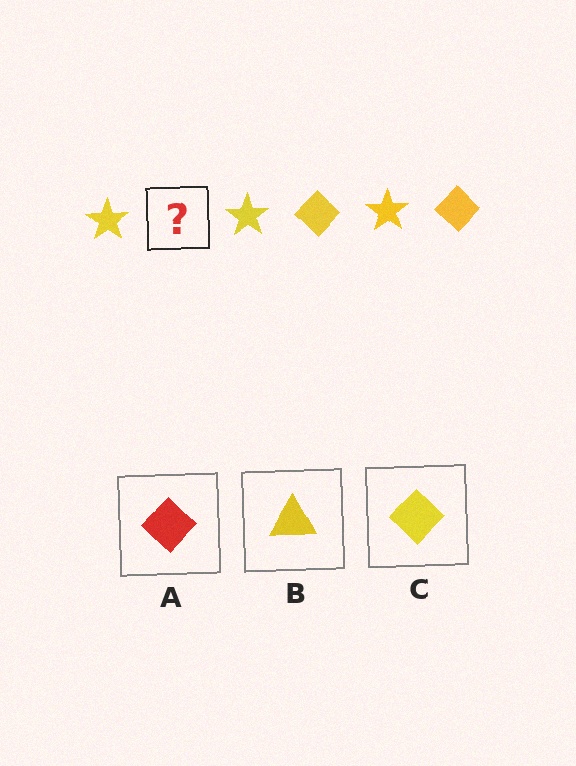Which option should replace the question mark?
Option C.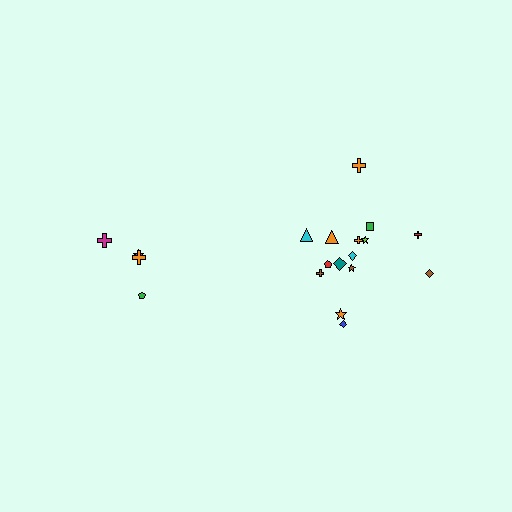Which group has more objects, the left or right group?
The right group.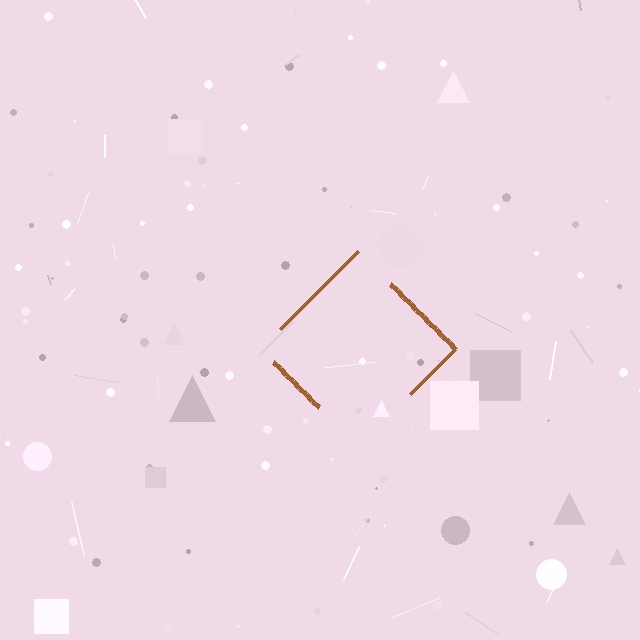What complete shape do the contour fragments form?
The contour fragments form a diamond.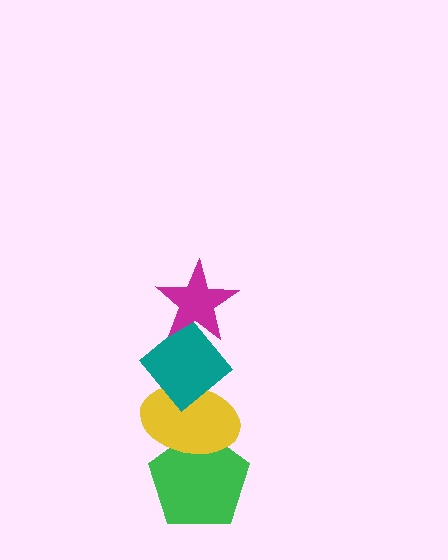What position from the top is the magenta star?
The magenta star is 1st from the top.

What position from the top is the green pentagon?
The green pentagon is 4th from the top.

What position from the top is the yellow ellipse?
The yellow ellipse is 3rd from the top.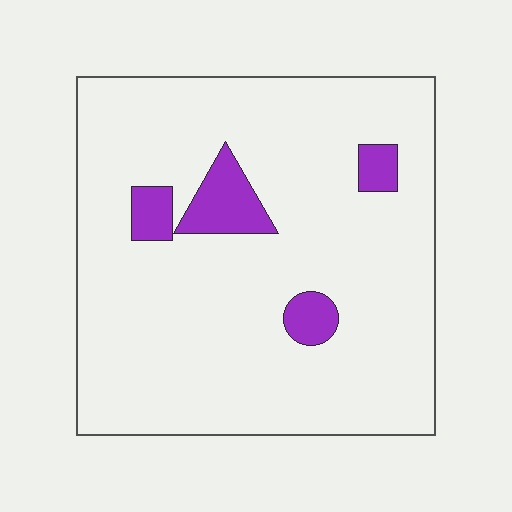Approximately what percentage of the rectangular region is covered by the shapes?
Approximately 10%.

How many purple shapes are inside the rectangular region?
4.